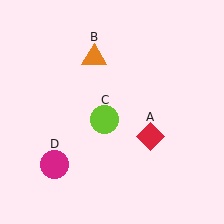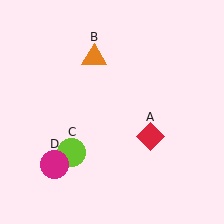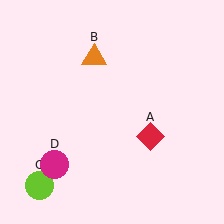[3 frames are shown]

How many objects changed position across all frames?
1 object changed position: lime circle (object C).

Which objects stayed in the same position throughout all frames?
Red diamond (object A) and orange triangle (object B) and magenta circle (object D) remained stationary.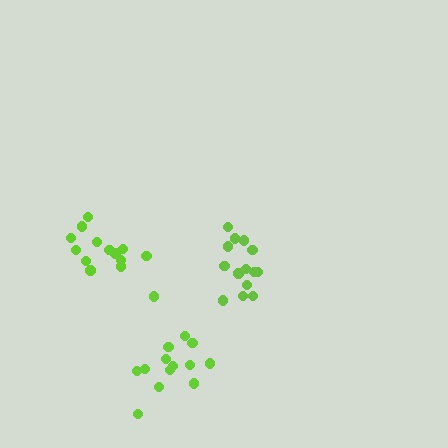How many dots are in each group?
Group 1: 13 dots, Group 2: 14 dots, Group 3: 14 dots (41 total).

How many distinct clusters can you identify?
There are 3 distinct clusters.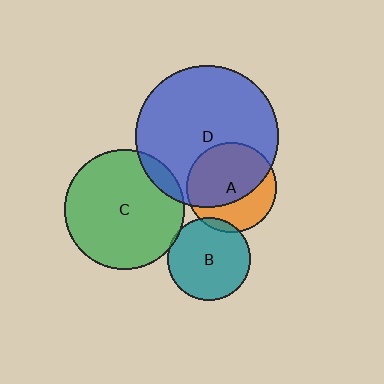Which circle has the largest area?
Circle D (blue).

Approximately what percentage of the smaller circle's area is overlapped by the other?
Approximately 65%.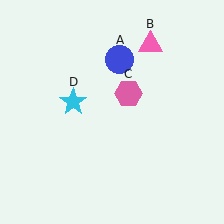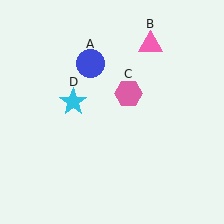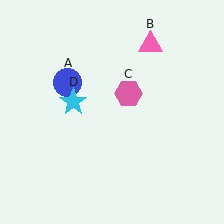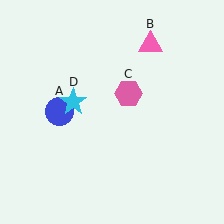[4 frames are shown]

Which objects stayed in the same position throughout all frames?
Pink triangle (object B) and pink hexagon (object C) and cyan star (object D) remained stationary.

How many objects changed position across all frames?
1 object changed position: blue circle (object A).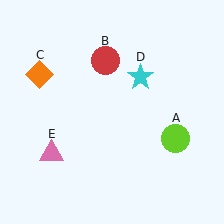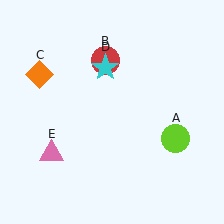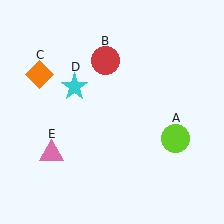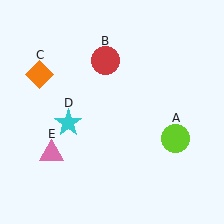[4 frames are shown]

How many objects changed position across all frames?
1 object changed position: cyan star (object D).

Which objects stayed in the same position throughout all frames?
Lime circle (object A) and red circle (object B) and orange diamond (object C) and pink triangle (object E) remained stationary.